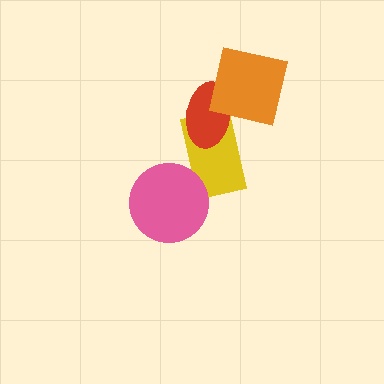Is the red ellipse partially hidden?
Yes, it is partially covered by another shape.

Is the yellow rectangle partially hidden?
Yes, it is partially covered by another shape.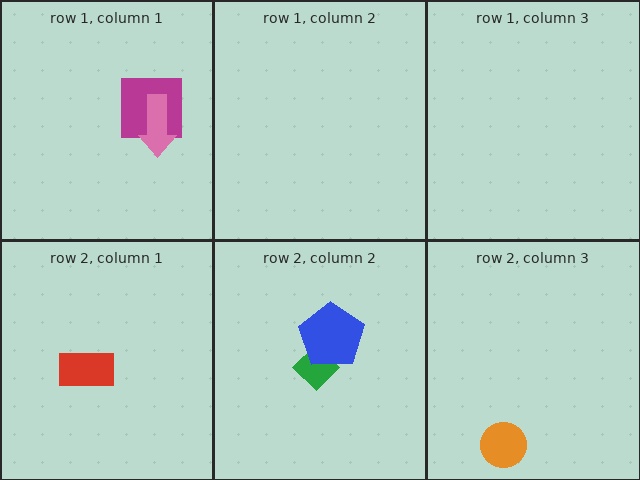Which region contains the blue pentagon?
The row 2, column 2 region.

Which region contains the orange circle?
The row 2, column 3 region.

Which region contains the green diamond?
The row 2, column 2 region.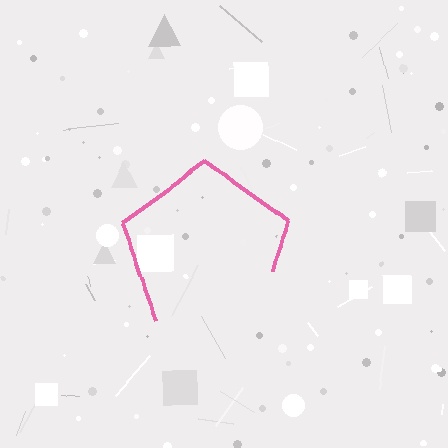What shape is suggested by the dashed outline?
The dashed outline suggests a pentagon.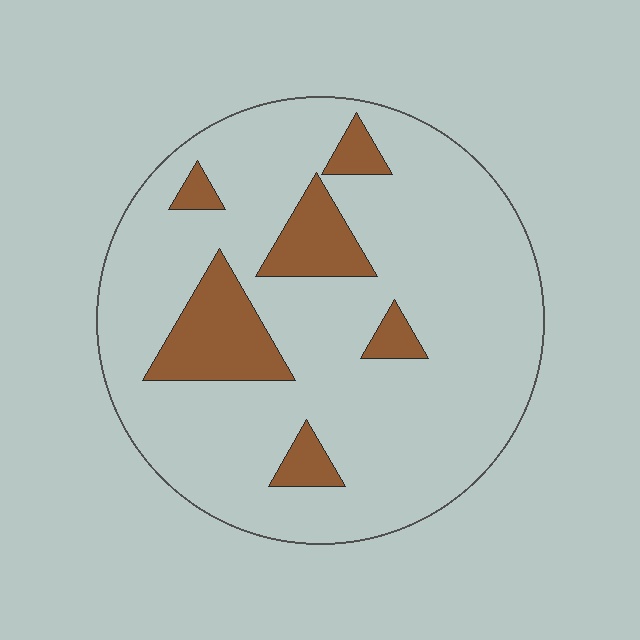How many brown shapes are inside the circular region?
6.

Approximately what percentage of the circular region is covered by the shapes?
Approximately 15%.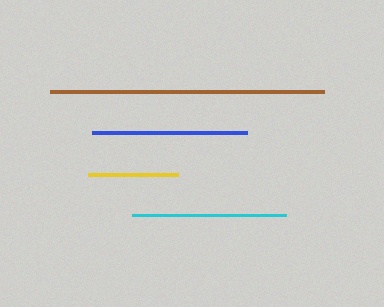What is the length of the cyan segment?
The cyan segment is approximately 154 pixels long.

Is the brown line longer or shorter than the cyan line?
The brown line is longer than the cyan line.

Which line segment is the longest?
The brown line is the longest at approximately 274 pixels.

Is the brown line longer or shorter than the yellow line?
The brown line is longer than the yellow line.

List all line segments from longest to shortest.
From longest to shortest: brown, blue, cyan, yellow.